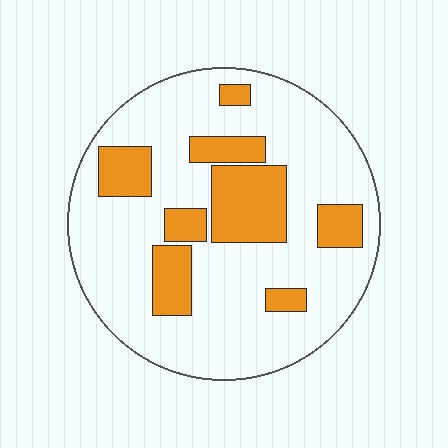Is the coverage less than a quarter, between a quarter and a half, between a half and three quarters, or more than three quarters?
Less than a quarter.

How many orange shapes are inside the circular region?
8.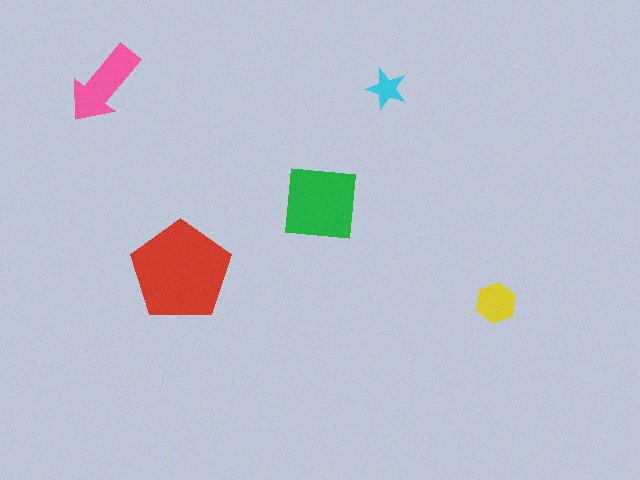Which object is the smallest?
The cyan star.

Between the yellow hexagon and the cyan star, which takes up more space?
The yellow hexagon.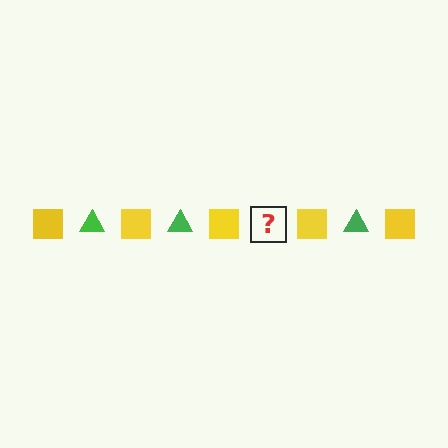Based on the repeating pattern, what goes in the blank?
The blank should be a green triangle.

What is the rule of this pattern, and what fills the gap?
The rule is that the pattern alternates between yellow square and green triangle. The gap should be filled with a green triangle.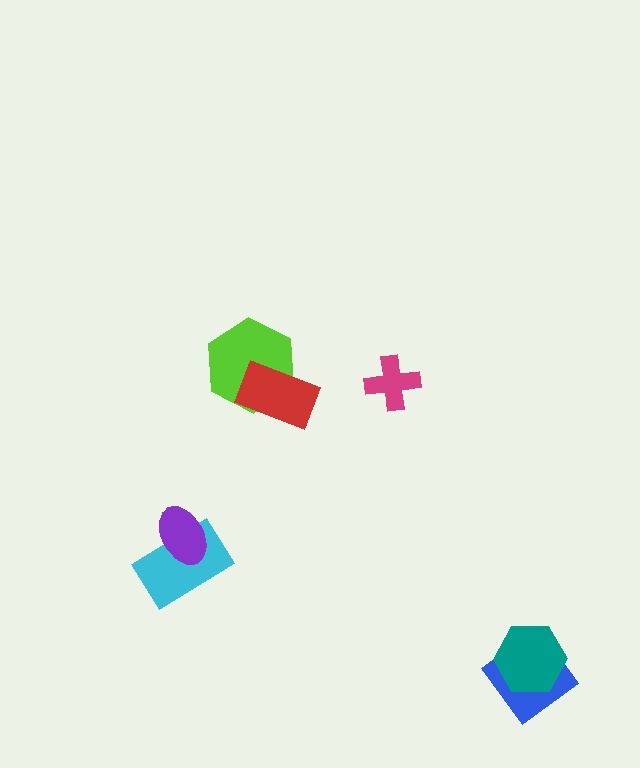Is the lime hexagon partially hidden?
Yes, it is partially covered by another shape.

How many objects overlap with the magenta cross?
0 objects overlap with the magenta cross.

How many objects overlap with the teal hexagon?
1 object overlaps with the teal hexagon.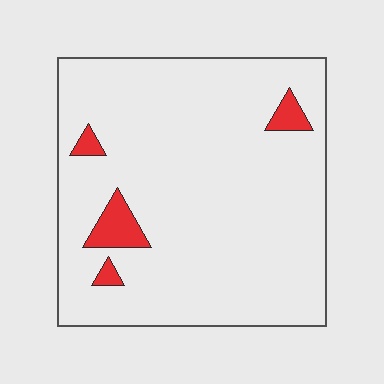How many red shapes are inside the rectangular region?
4.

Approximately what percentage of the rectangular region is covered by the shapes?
Approximately 5%.